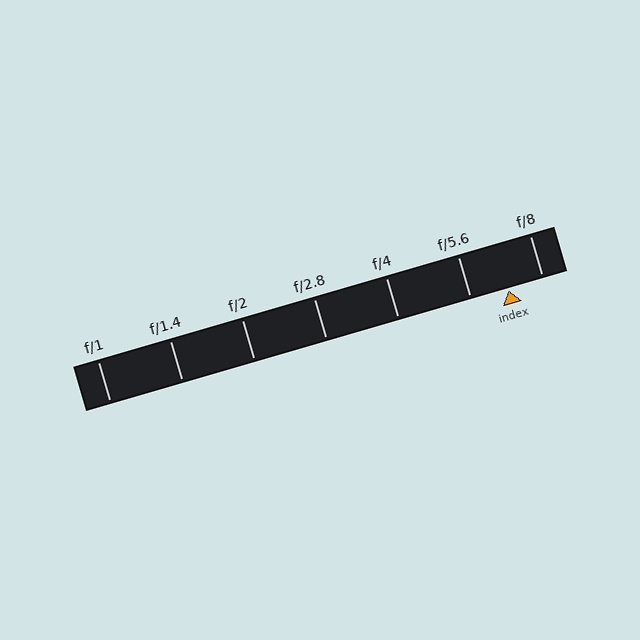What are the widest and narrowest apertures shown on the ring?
The widest aperture shown is f/1 and the narrowest is f/8.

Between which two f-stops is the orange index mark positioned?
The index mark is between f/5.6 and f/8.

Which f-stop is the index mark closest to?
The index mark is closest to f/8.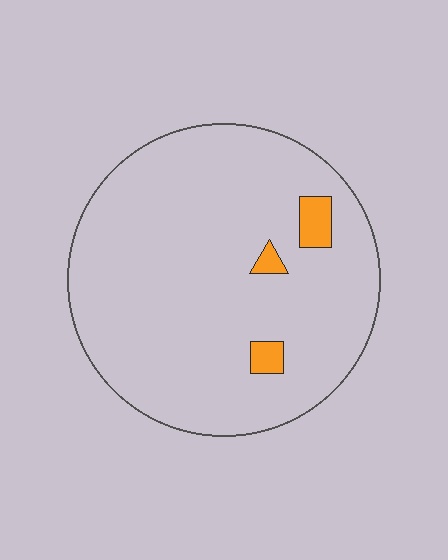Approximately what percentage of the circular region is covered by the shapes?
Approximately 5%.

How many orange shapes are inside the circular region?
3.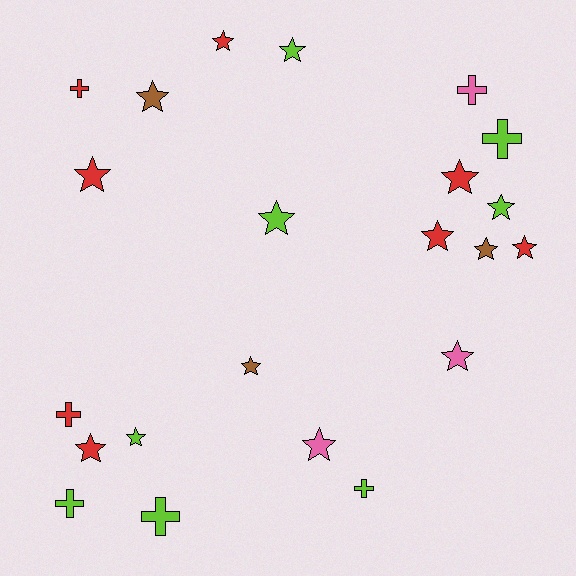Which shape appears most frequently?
Star, with 15 objects.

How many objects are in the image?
There are 22 objects.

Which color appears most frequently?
Red, with 8 objects.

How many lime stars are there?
There are 4 lime stars.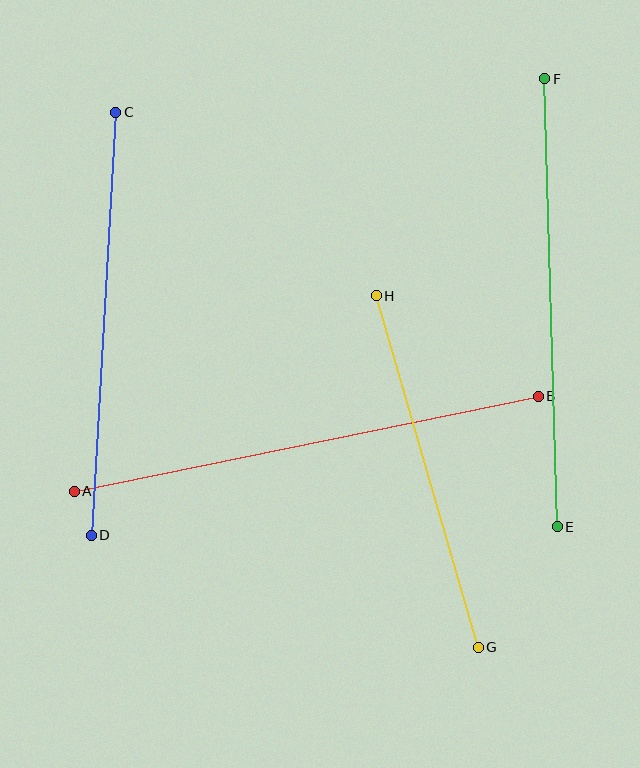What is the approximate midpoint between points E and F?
The midpoint is at approximately (551, 303) pixels.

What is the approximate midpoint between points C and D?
The midpoint is at approximately (103, 324) pixels.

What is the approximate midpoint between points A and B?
The midpoint is at approximately (306, 444) pixels.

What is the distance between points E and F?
The distance is approximately 448 pixels.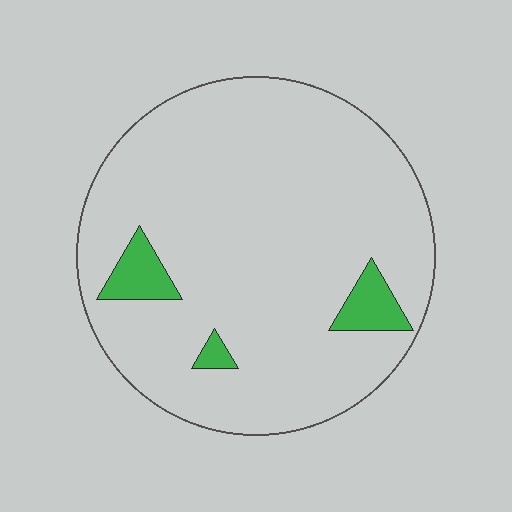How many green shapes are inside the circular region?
3.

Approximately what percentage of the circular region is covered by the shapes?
Approximately 5%.